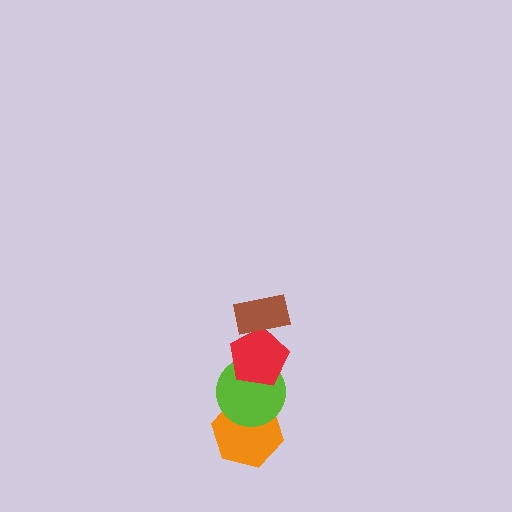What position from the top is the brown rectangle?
The brown rectangle is 1st from the top.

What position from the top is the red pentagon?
The red pentagon is 2nd from the top.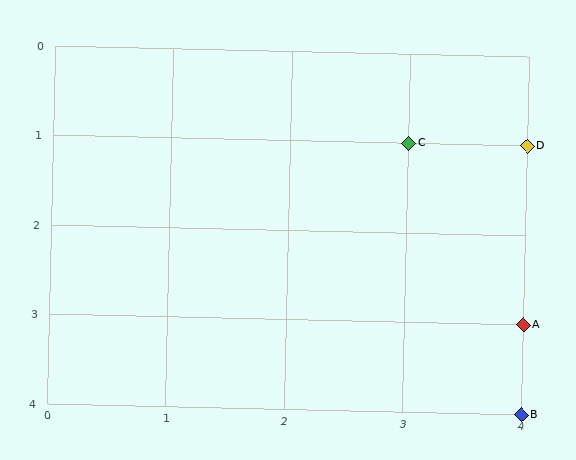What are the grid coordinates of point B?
Point B is at grid coordinates (4, 4).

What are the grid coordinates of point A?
Point A is at grid coordinates (4, 3).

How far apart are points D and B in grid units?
Points D and B are 3 rows apart.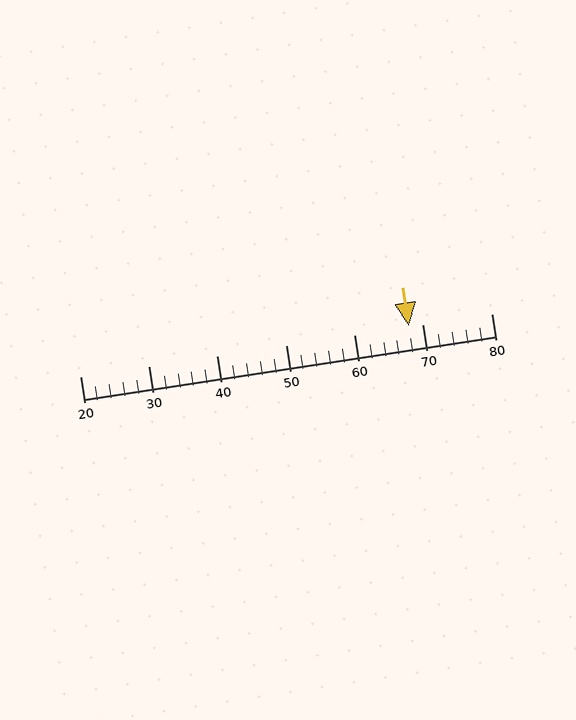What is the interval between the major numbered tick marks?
The major tick marks are spaced 10 units apart.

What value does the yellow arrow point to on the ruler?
The yellow arrow points to approximately 68.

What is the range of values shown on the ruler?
The ruler shows values from 20 to 80.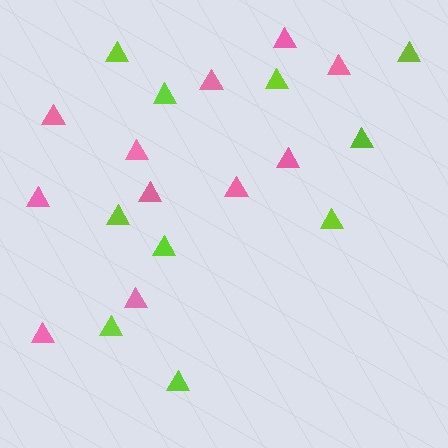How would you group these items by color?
There are 2 groups: one group of lime triangles (10) and one group of pink triangles (11).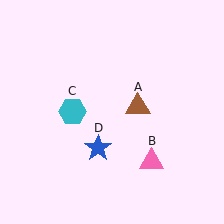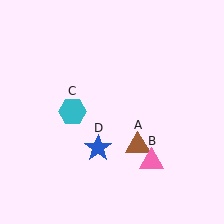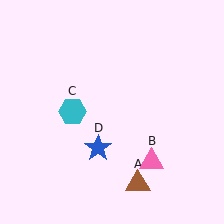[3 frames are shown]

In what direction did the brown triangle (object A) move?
The brown triangle (object A) moved down.